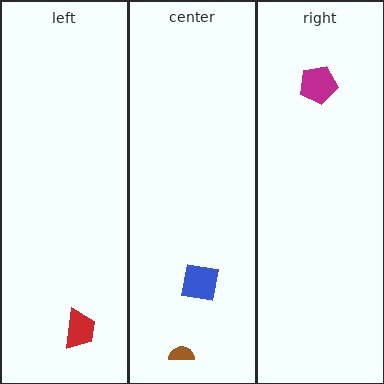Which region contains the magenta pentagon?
The right region.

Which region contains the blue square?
The center region.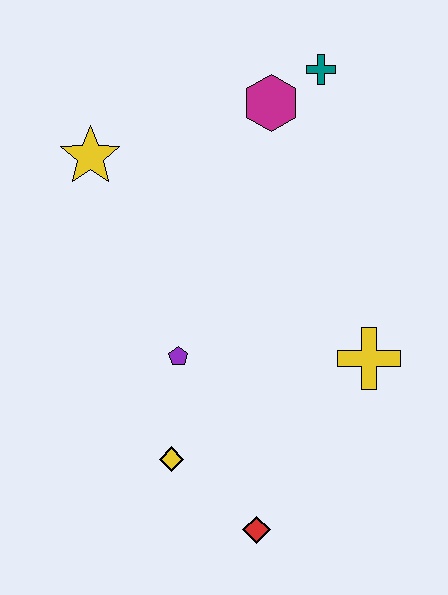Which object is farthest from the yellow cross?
The yellow star is farthest from the yellow cross.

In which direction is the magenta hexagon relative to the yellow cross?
The magenta hexagon is above the yellow cross.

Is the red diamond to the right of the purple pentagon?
Yes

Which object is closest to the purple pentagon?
The yellow diamond is closest to the purple pentagon.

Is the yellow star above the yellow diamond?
Yes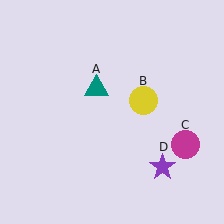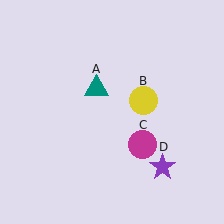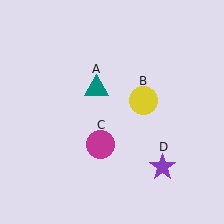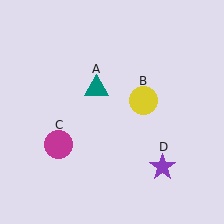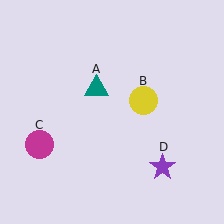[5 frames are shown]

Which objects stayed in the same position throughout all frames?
Teal triangle (object A) and yellow circle (object B) and purple star (object D) remained stationary.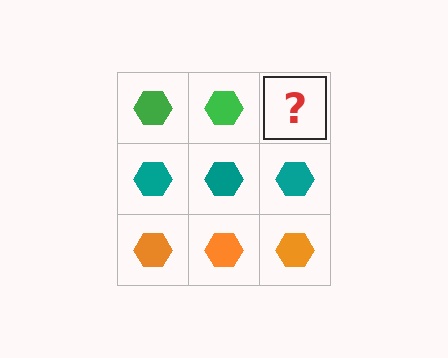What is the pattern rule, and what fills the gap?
The rule is that each row has a consistent color. The gap should be filled with a green hexagon.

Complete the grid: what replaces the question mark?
The question mark should be replaced with a green hexagon.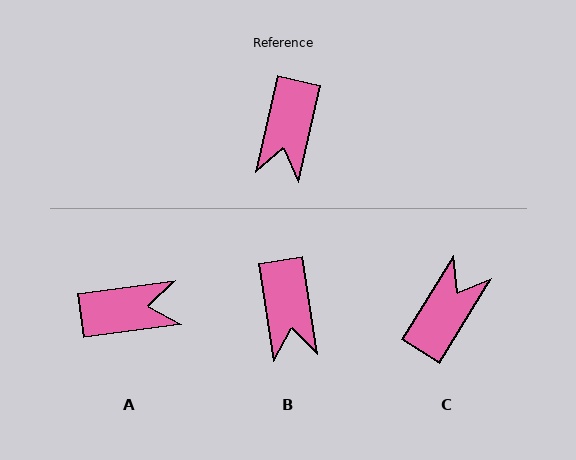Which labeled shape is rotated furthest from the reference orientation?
C, about 161 degrees away.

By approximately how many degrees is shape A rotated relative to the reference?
Approximately 110 degrees counter-clockwise.